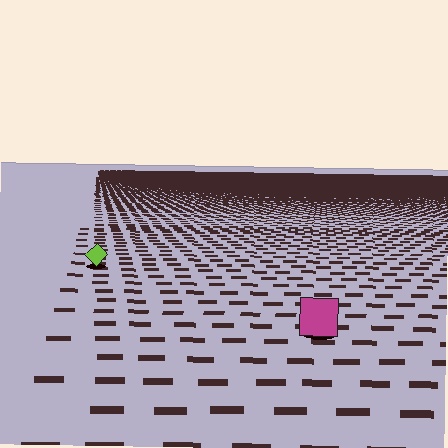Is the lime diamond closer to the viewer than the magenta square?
No. The magenta square is closer — you can tell from the texture gradient: the ground texture is coarser near it.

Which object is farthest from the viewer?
The lime diamond is farthest from the viewer. It appears smaller and the ground texture around it is denser.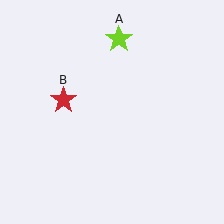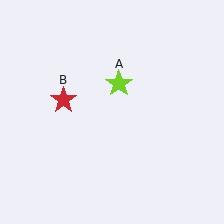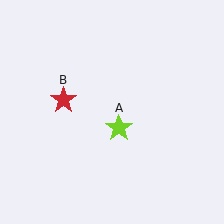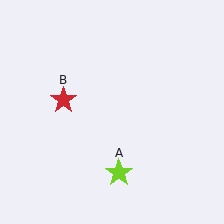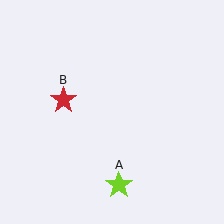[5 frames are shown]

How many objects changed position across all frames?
1 object changed position: lime star (object A).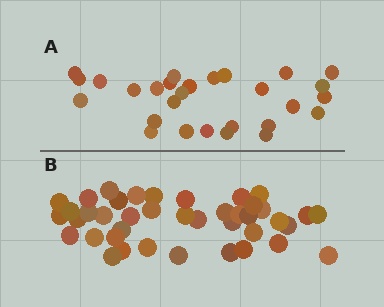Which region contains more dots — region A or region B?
Region B (the bottom region) has more dots.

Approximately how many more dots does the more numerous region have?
Region B has approximately 15 more dots than region A.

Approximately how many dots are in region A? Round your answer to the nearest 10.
About 30 dots. (The exact count is 28, which rounds to 30.)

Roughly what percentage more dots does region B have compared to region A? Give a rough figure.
About 45% more.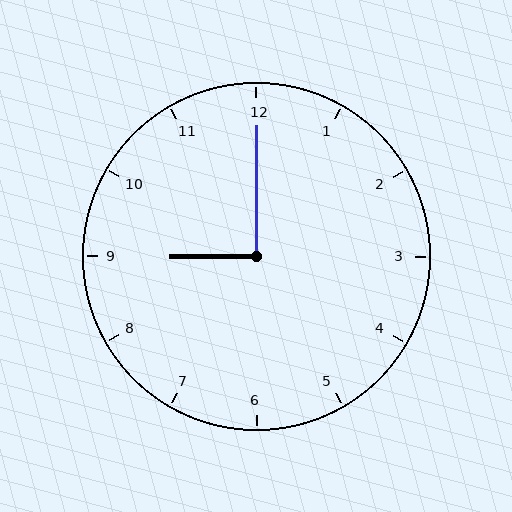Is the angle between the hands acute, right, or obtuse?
It is right.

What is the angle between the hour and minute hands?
Approximately 90 degrees.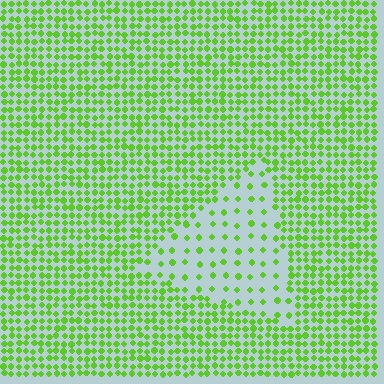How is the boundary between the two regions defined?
The boundary is defined by a change in element density (approximately 2.9x ratio). All elements are the same color, size, and shape.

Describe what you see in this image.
The image contains small lime elements arranged at two different densities. A triangle-shaped region is visible where the elements are less densely packed than the surrounding area.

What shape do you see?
I see a triangle.